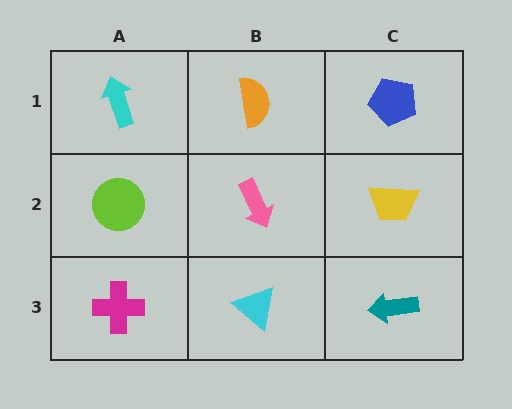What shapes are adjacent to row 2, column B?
An orange semicircle (row 1, column B), a cyan triangle (row 3, column B), a lime circle (row 2, column A), a yellow trapezoid (row 2, column C).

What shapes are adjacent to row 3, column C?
A yellow trapezoid (row 2, column C), a cyan triangle (row 3, column B).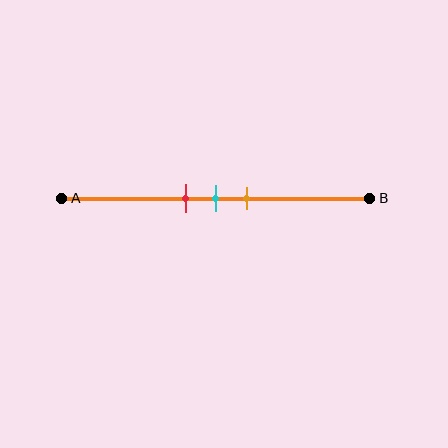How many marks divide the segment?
There are 3 marks dividing the segment.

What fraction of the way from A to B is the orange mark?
The orange mark is approximately 60% (0.6) of the way from A to B.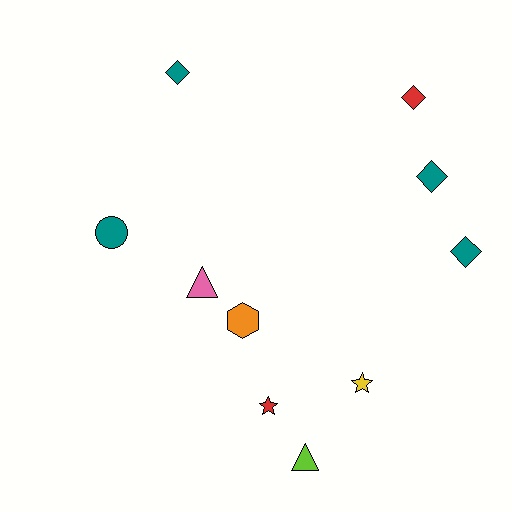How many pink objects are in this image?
There is 1 pink object.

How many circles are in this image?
There is 1 circle.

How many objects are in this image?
There are 10 objects.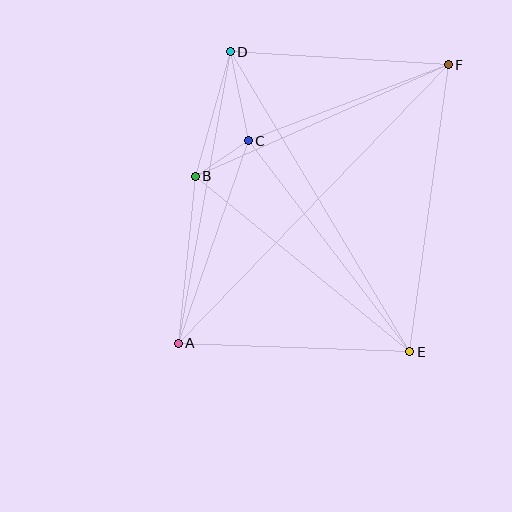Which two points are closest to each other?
Points B and C are closest to each other.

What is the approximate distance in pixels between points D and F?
The distance between D and F is approximately 219 pixels.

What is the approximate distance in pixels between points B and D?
The distance between B and D is approximately 129 pixels.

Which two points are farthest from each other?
Points A and F are farthest from each other.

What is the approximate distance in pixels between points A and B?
The distance between A and B is approximately 168 pixels.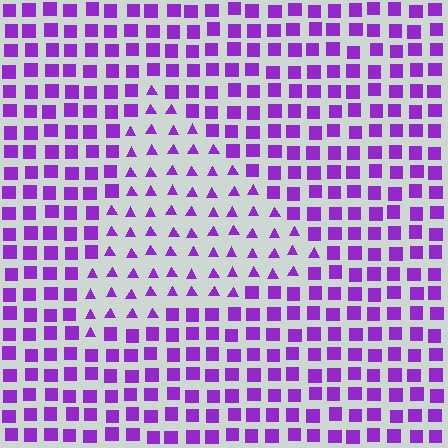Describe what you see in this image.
The image is filled with small purple elements arranged in a uniform grid. A triangle-shaped region contains triangles, while the surrounding area contains squares. The boundary is defined purely by the change in element shape.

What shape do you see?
I see a triangle.